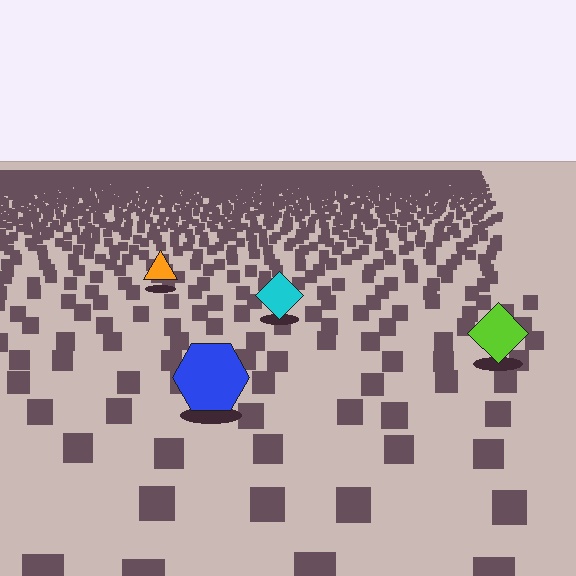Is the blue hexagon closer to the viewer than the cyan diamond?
Yes. The blue hexagon is closer — you can tell from the texture gradient: the ground texture is coarser near it.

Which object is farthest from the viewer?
The orange triangle is farthest from the viewer. It appears smaller and the ground texture around it is denser.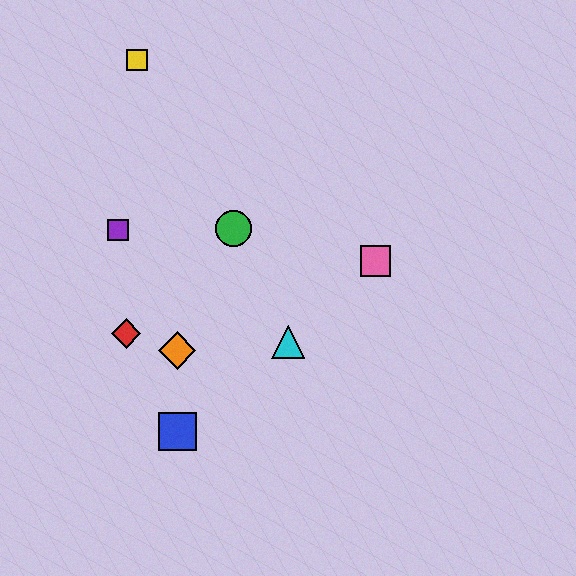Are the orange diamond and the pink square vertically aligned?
No, the orange diamond is at x≈177 and the pink square is at x≈376.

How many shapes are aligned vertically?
2 shapes (the blue square, the orange diamond) are aligned vertically.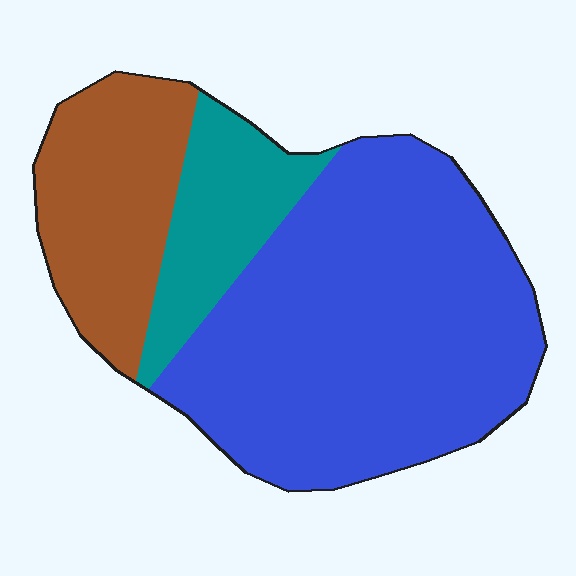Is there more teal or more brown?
Brown.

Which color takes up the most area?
Blue, at roughly 60%.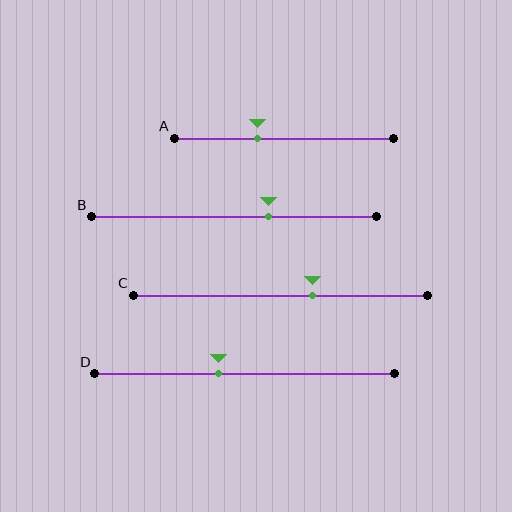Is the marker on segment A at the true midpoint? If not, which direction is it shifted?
No, the marker on segment A is shifted to the left by about 12% of the segment length.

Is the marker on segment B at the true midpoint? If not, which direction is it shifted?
No, the marker on segment B is shifted to the right by about 12% of the segment length.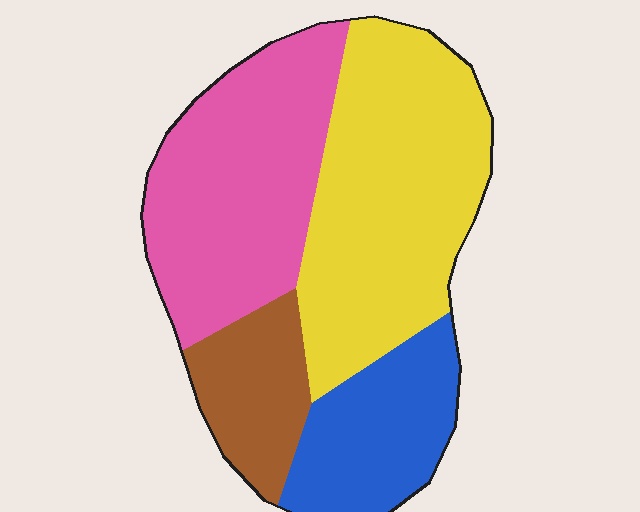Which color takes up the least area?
Brown, at roughly 15%.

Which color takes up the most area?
Yellow, at roughly 40%.